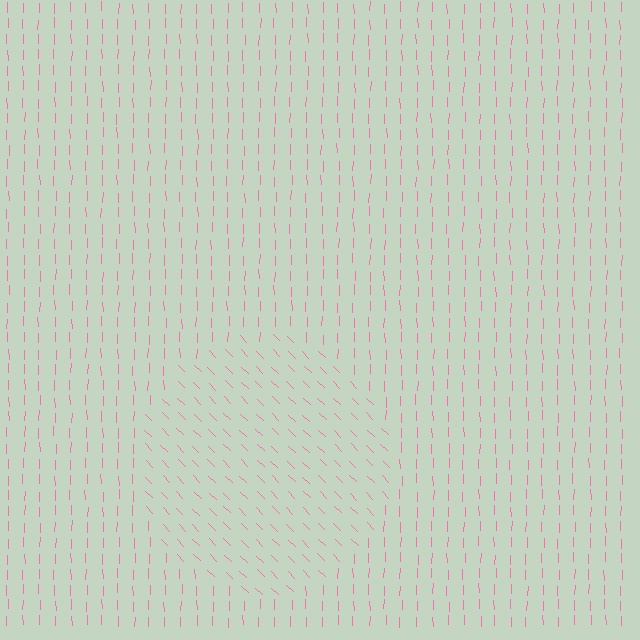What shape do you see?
I see a circle.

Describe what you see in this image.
The image is filled with small pink line segments. A circle region in the image has lines oriented differently from the surrounding lines, creating a visible texture boundary.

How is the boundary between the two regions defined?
The boundary is defined purely by a change in line orientation (approximately 45 degrees difference). All lines are the same color and thickness.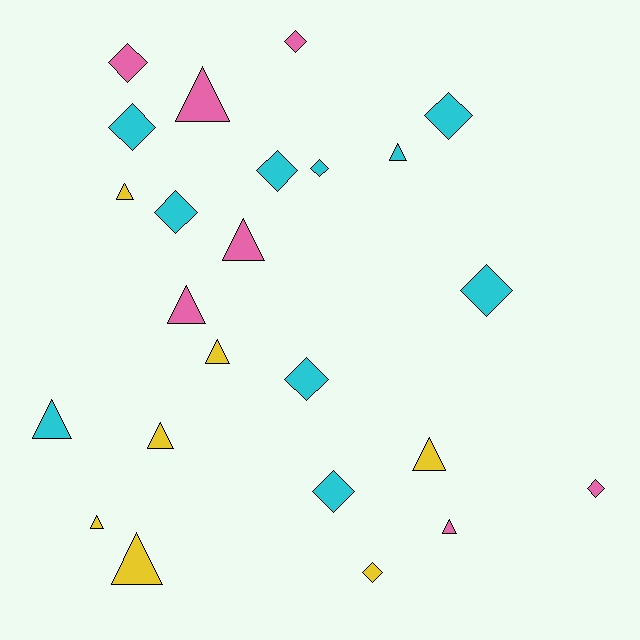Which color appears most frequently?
Cyan, with 10 objects.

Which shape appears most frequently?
Diamond, with 12 objects.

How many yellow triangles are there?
There are 6 yellow triangles.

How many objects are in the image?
There are 24 objects.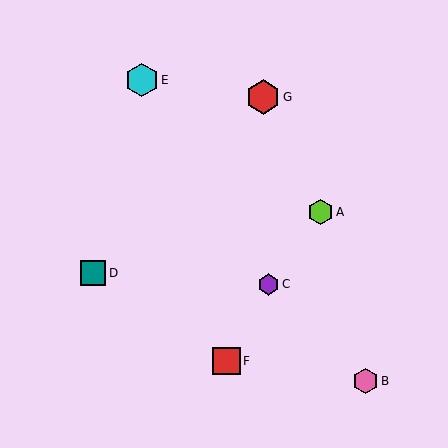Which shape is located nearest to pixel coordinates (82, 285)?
The teal square (labeled D) at (93, 273) is nearest to that location.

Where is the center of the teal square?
The center of the teal square is at (93, 273).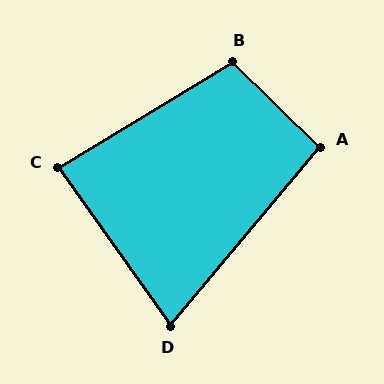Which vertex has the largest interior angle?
B, at approximately 105 degrees.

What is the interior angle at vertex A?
Approximately 94 degrees (approximately right).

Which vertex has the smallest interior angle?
D, at approximately 75 degrees.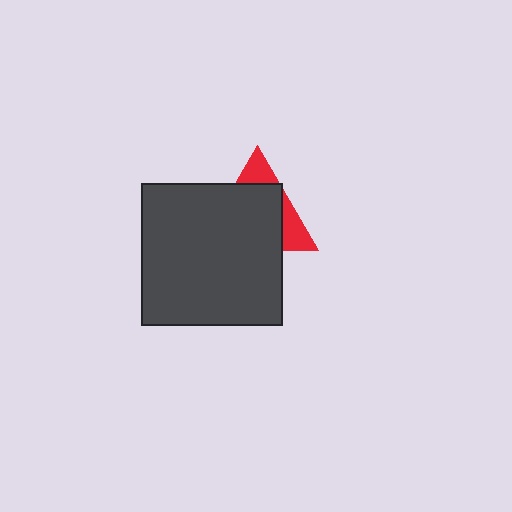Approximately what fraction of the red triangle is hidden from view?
Roughly 70% of the red triangle is hidden behind the dark gray square.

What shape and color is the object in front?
The object in front is a dark gray square.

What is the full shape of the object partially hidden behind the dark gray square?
The partially hidden object is a red triangle.